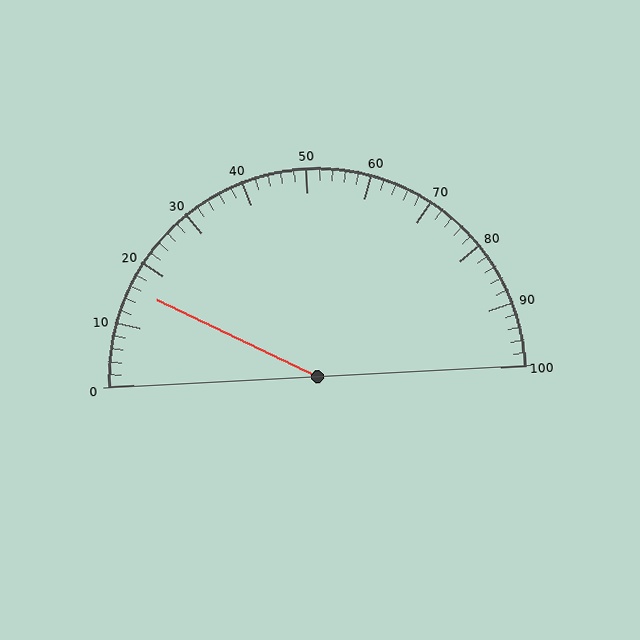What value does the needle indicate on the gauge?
The needle indicates approximately 16.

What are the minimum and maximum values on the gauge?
The gauge ranges from 0 to 100.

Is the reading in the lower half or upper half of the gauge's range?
The reading is in the lower half of the range (0 to 100).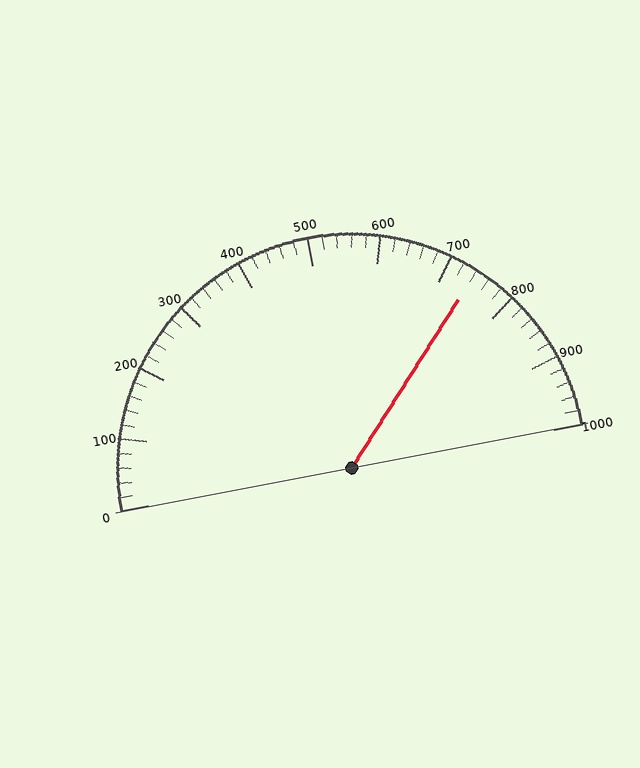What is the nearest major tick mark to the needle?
The nearest major tick mark is 700.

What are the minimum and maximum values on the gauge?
The gauge ranges from 0 to 1000.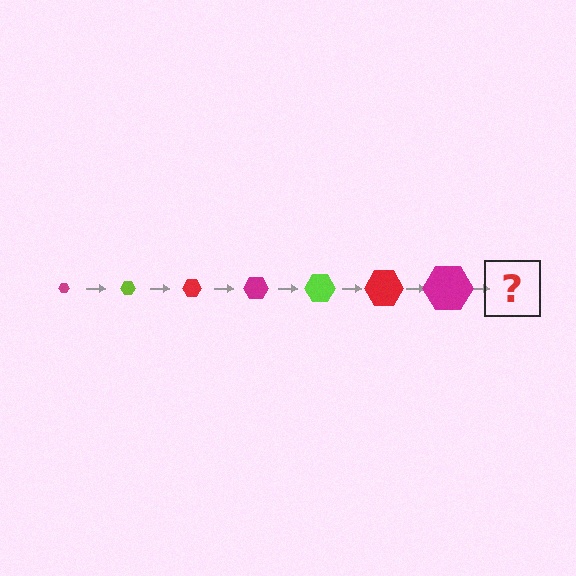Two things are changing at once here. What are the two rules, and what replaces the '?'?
The two rules are that the hexagon grows larger each step and the color cycles through magenta, lime, and red. The '?' should be a lime hexagon, larger than the previous one.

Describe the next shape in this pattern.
It should be a lime hexagon, larger than the previous one.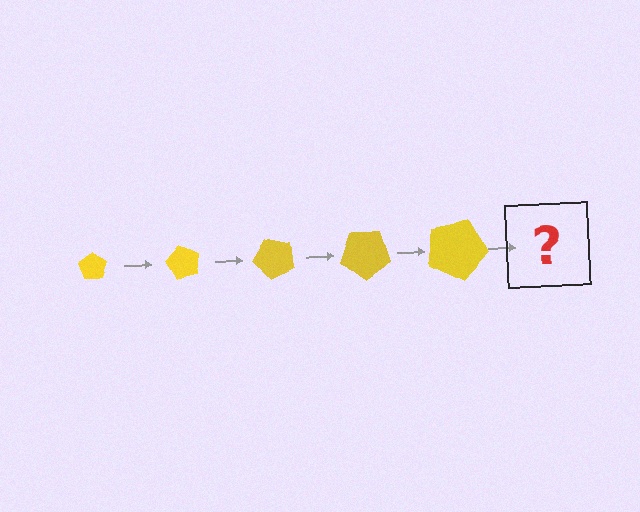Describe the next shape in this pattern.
It should be a pentagon, larger than the previous one and rotated 300 degrees from the start.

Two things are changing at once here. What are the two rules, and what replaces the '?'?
The two rules are that the pentagon grows larger each step and it rotates 60 degrees each step. The '?' should be a pentagon, larger than the previous one and rotated 300 degrees from the start.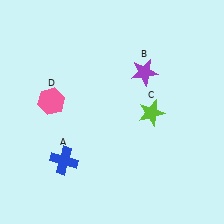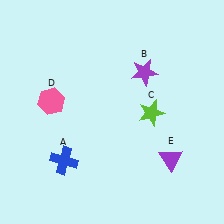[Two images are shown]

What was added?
A purple triangle (E) was added in Image 2.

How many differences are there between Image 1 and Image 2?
There is 1 difference between the two images.